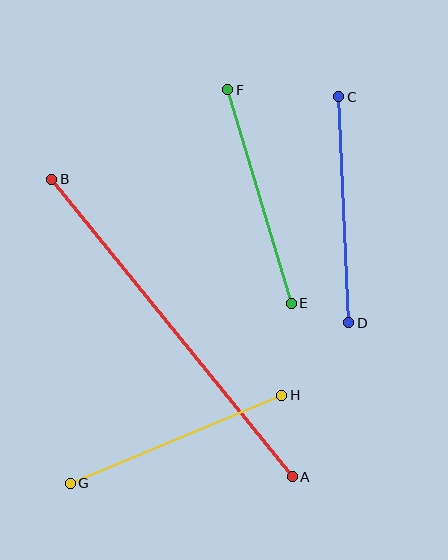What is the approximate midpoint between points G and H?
The midpoint is at approximately (176, 439) pixels.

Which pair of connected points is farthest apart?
Points A and B are farthest apart.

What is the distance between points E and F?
The distance is approximately 223 pixels.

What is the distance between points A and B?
The distance is approximately 383 pixels.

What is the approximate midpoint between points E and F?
The midpoint is at approximately (259, 196) pixels.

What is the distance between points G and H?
The distance is approximately 229 pixels.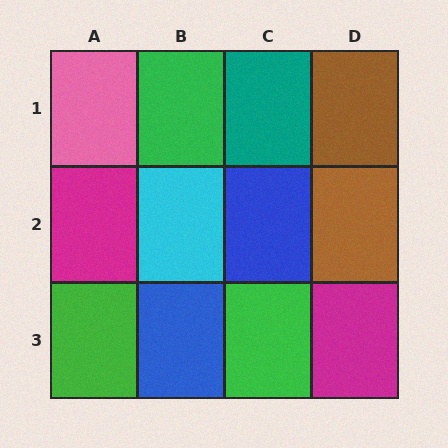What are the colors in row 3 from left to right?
Green, blue, green, magenta.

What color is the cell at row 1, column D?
Brown.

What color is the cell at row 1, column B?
Green.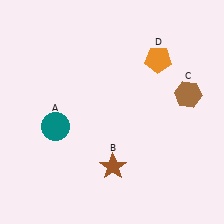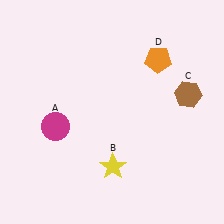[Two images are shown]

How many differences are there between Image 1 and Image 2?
There are 2 differences between the two images.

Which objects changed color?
A changed from teal to magenta. B changed from brown to yellow.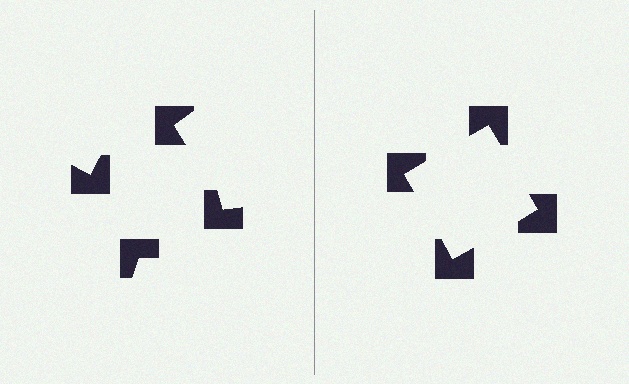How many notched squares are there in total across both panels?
8 — 4 on each side.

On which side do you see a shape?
An illusory square appears on the right side. On the left side the wedge cuts are rotated, so no coherent shape forms.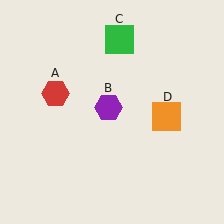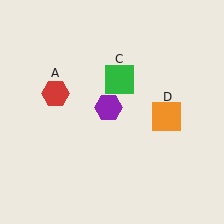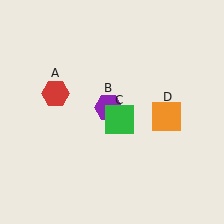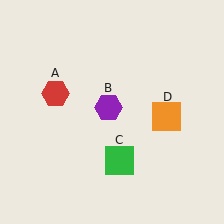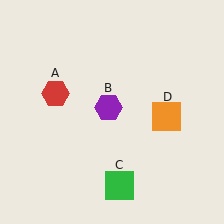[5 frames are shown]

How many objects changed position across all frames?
1 object changed position: green square (object C).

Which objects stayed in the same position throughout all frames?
Red hexagon (object A) and purple hexagon (object B) and orange square (object D) remained stationary.